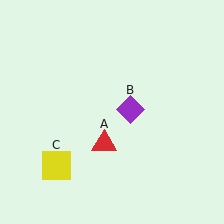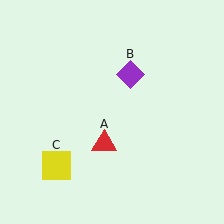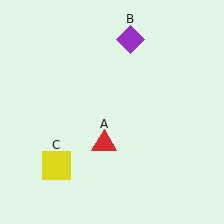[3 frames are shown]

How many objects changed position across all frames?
1 object changed position: purple diamond (object B).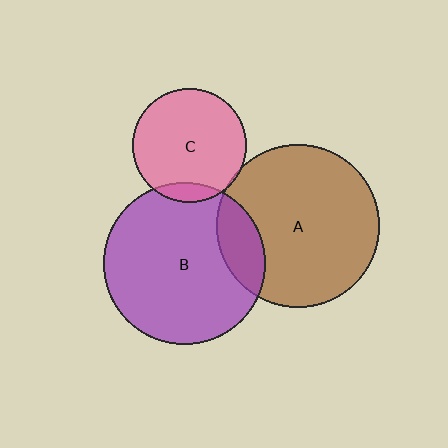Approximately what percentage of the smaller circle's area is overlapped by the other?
Approximately 10%.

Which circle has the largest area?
Circle A (brown).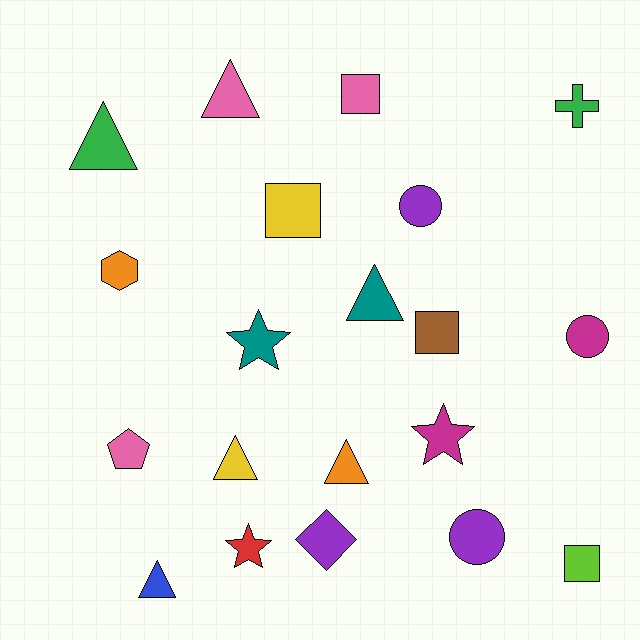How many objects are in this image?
There are 20 objects.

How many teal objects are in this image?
There are 2 teal objects.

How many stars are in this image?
There are 3 stars.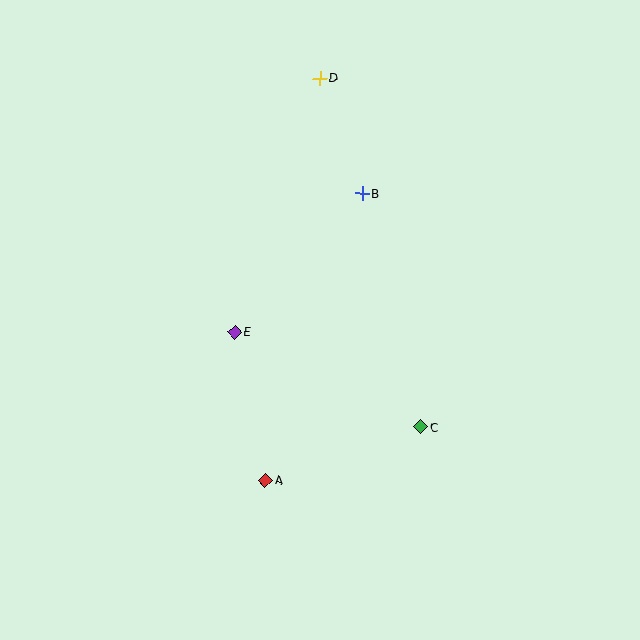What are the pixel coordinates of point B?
Point B is at (362, 193).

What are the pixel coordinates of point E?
Point E is at (235, 332).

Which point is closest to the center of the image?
Point E at (235, 332) is closest to the center.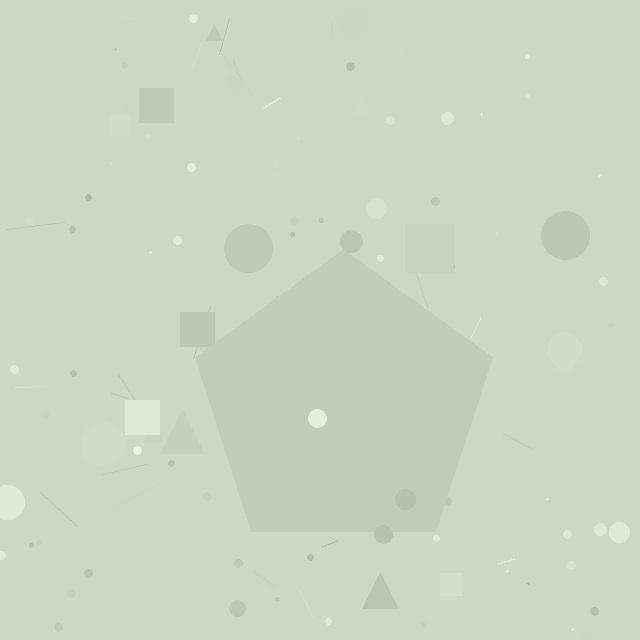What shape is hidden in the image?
A pentagon is hidden in the image.